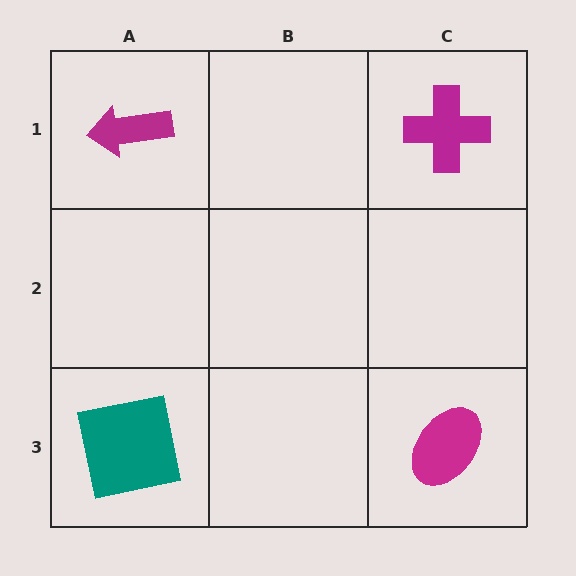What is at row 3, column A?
A teal square.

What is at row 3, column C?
A magenta ellipse.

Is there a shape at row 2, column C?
No, that cell is empty.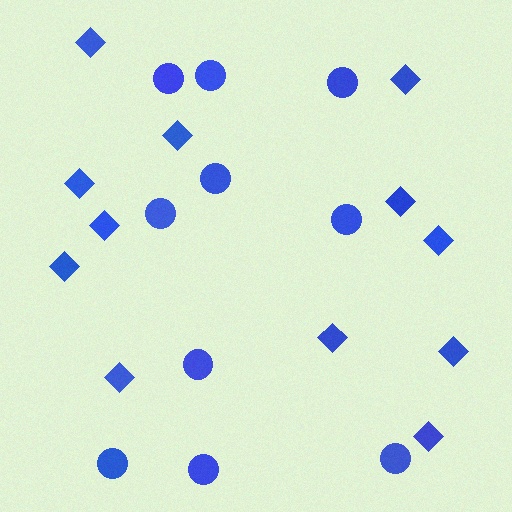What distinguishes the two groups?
There are 2 groups: one group of diamonds (12) and one group of circles (10).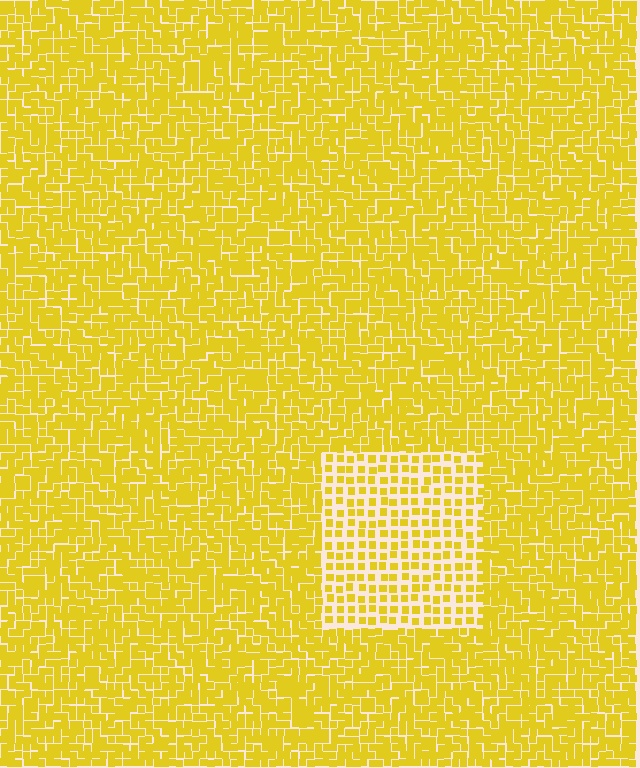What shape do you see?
I see a rectangle.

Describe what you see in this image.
The image contains small yellow elements arranged at two different densities. A rectangle-shaped region is visible where the elements are less densely packed than the surrounding area.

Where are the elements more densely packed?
The elements are more densely packed outside the rectangle boundary.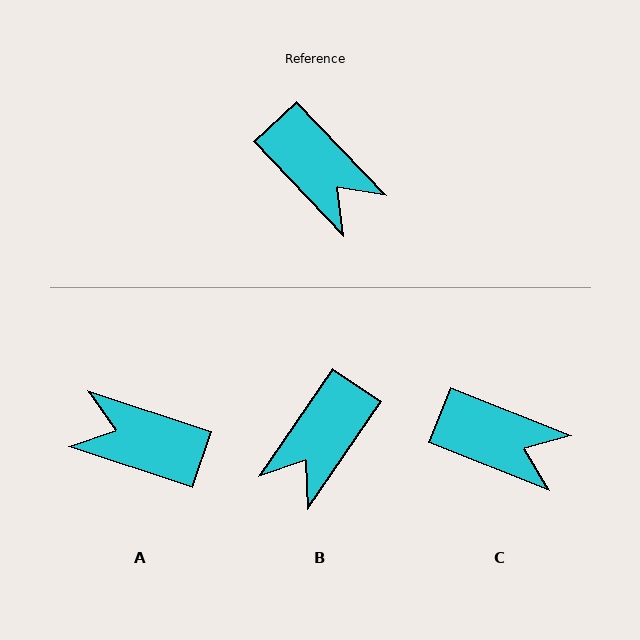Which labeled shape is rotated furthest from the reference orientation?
A, about 152 degrees away.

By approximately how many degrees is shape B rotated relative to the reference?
Approximately 78 degrees clockwise.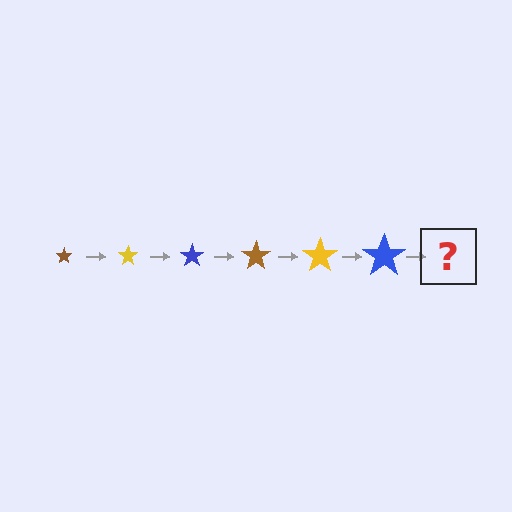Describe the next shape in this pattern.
It should be a brown star, larger than the previous one.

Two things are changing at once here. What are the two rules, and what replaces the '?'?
The two rules are that the star grows larger each step and the color cycles through brown, yellow, and blue. The '?' should be a brown star, larger than the previous one.